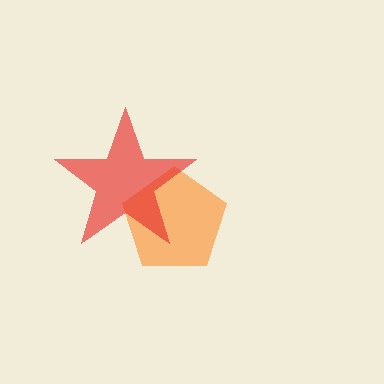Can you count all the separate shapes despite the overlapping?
Yes, there are 2 separate shapes.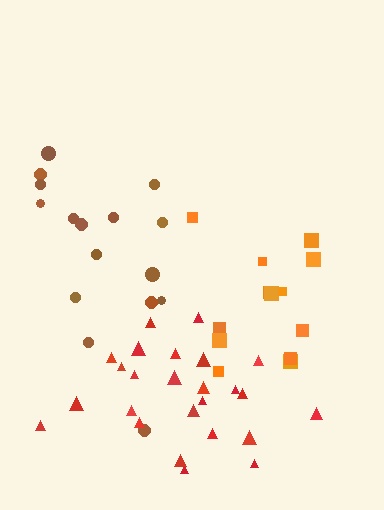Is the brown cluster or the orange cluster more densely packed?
Orange.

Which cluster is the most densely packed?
Red.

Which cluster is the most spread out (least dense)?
Brown.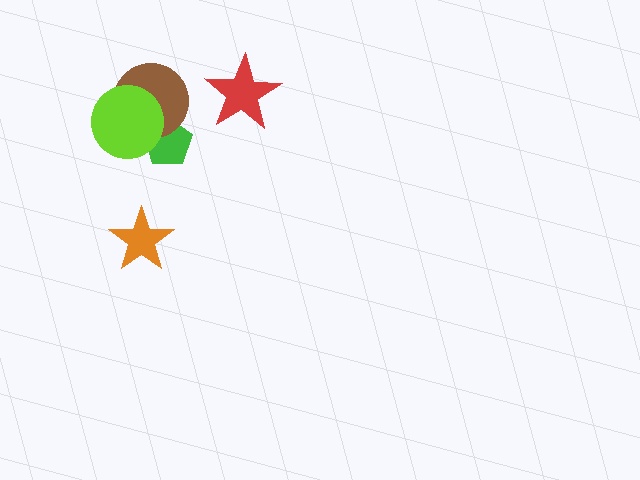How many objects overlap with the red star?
0 objects overlap with the red star.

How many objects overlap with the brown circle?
2 objects overlap with the brown circle.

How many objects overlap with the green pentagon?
2 objects overlap with the green pentagon.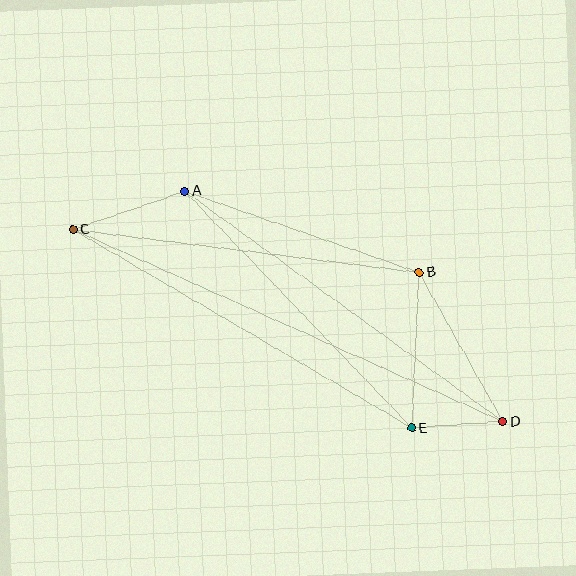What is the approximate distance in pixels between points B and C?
The distance between B and C is approximately 349 pixels.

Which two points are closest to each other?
Points D and E are closest to each other.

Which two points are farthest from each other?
Points C and D are farthest from each other.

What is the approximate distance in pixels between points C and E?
The distance between C and E is approximately 393 pixels.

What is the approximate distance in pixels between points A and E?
The distance between A and E is approximately 328 pixels.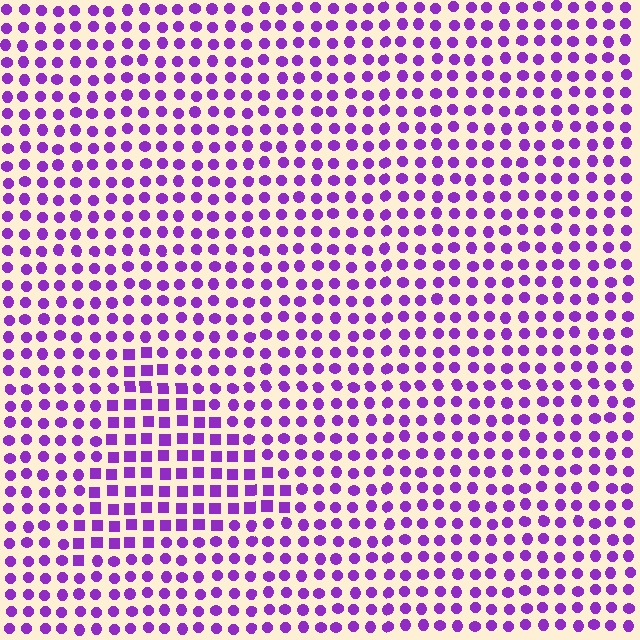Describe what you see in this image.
The image is filled with small purple elements arranged in a uniform grid. A triangle-shaped region contains squares, while the surrounding area contains circles. The boundary is defined purely by the change in element shape.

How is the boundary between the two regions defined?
The boundary is defined by a change in element shape: squares inside vs. circles outside. All elements share the same color and spacing.